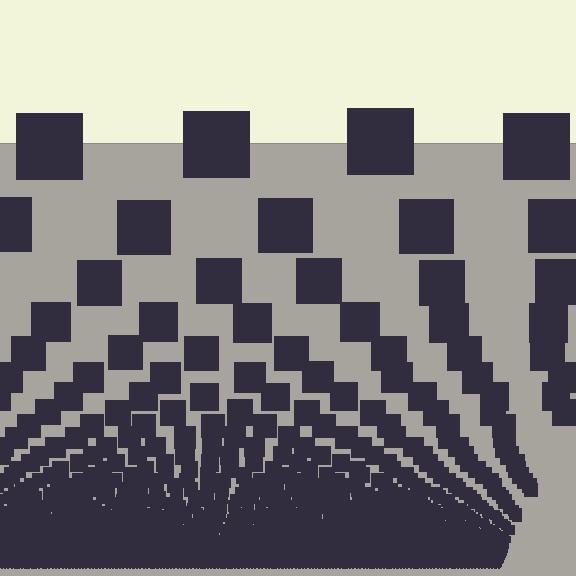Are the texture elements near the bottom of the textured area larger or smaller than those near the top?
Smaller. The gradient is inverted — elements near the bottom are smaller and denser.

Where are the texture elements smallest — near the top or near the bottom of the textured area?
Near the bottom.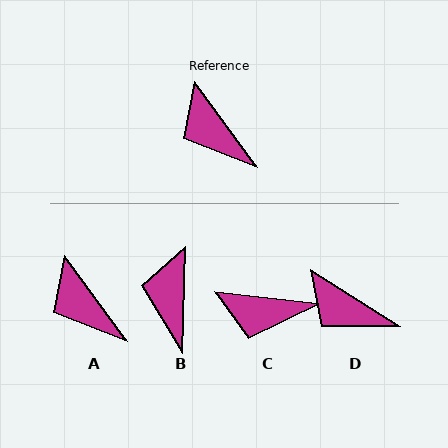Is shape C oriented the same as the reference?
No, it is off by about 47 degrees.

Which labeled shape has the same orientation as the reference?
A.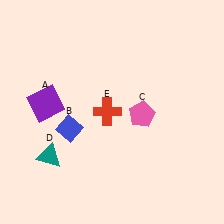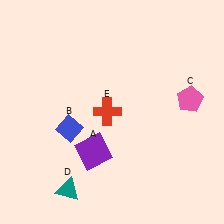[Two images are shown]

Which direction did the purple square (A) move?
The purple square (A) moved down.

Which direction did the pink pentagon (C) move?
The pink pentagon (C) moved right.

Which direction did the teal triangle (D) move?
The teal triangle (D) moved down.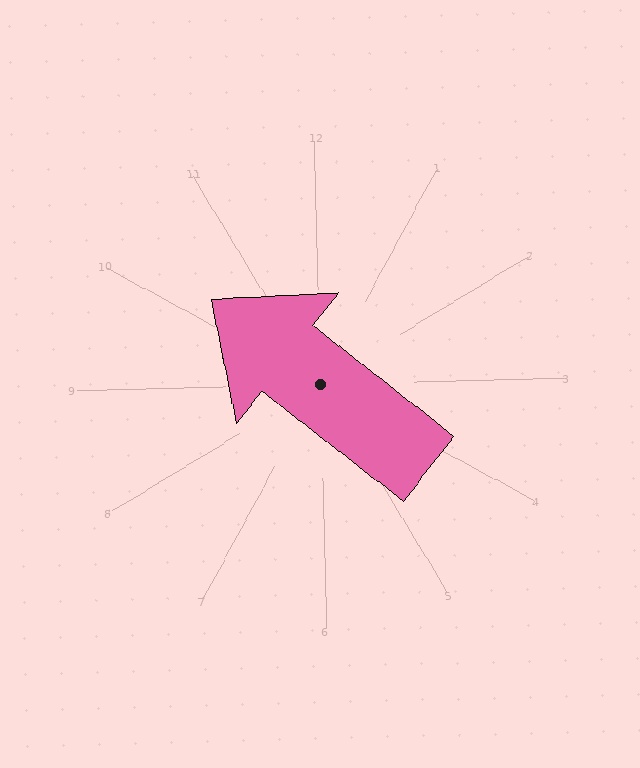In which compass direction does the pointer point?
Northwest.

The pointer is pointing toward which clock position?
Roughly 10 o'clock.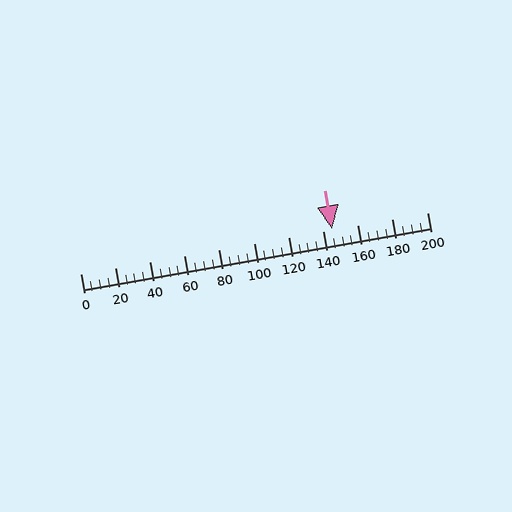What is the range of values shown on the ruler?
The ruler shows values from 0 to 200.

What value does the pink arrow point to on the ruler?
The pink arrow points to approximately 145.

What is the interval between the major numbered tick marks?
The major tick marks are spaced 20 units apart.